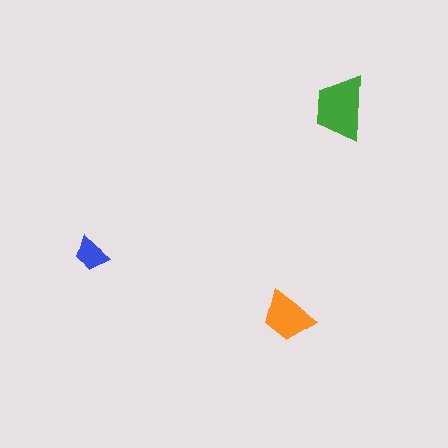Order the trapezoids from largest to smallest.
the green one, the orange one, the blue one.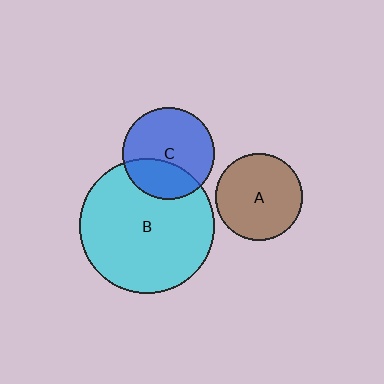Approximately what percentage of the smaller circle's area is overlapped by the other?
Approximately 30%.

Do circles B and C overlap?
Yes.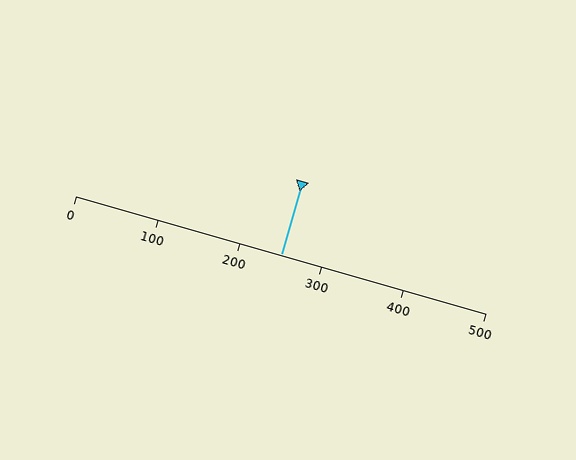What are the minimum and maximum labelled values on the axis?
The axis runs from 0 to 500.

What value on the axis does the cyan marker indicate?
The marker indicates approximately 250.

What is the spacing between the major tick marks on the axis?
The major ticks are spaced 100 apart.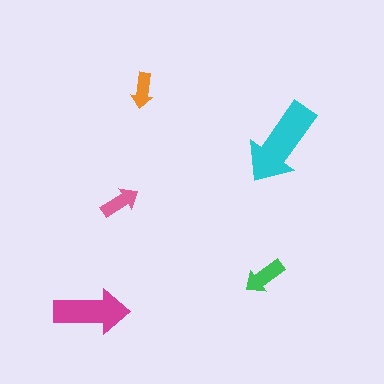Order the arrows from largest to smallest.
the cyan one, the magenta one, the green one, the pink one, the orange one.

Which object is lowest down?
The magenta arrow is bottommost.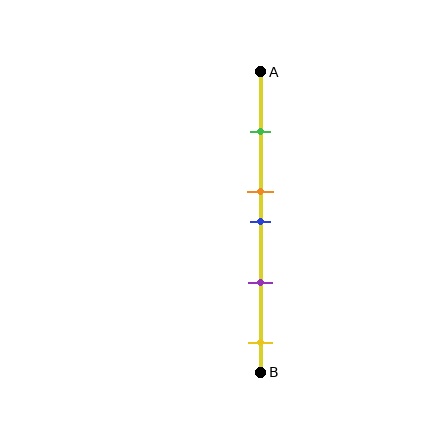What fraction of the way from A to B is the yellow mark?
The yellow mark is approximately 90% (0.9) of the way from A to B.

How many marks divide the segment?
There are 5 marks dividing the segment.